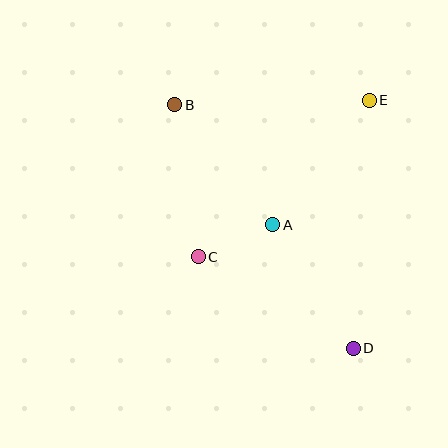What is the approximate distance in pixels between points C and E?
The distance between C and E is approximately 232 pixels.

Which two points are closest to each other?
Points A and C are closest to each other.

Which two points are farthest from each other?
Points B and D are farthest from each other.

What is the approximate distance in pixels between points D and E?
The distance between D and E is approximately 248 pixels.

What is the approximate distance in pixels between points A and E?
The distance between A and E is approximately 157 pixels.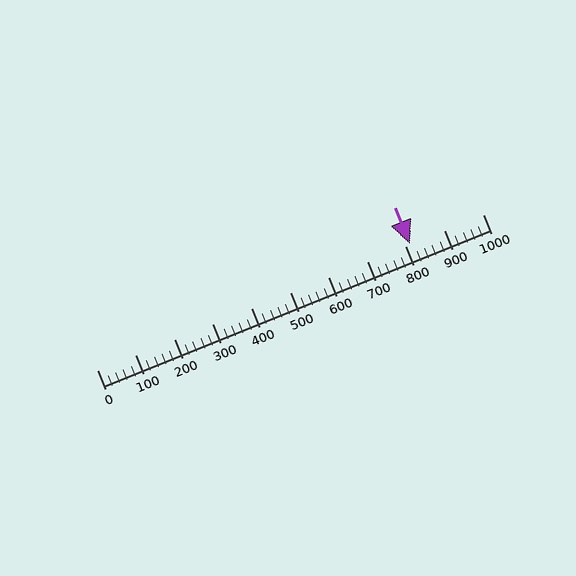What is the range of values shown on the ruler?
The ruler shows values from 0 to 1000.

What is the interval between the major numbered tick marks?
The major tick marks are spaced 100 units apart.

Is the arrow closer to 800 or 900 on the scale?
The arrow is closer to 800.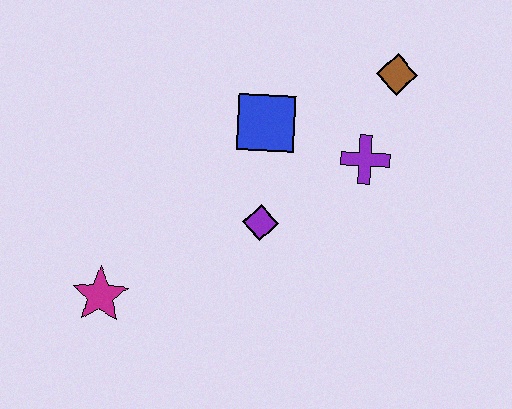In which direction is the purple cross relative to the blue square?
The purple cross is to the right of the blue square.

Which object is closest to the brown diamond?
The purple cross is closest to the brown diamond.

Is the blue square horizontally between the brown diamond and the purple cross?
No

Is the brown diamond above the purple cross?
Yes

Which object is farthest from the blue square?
The magenta star is farthest from the blue square.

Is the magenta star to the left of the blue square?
Yes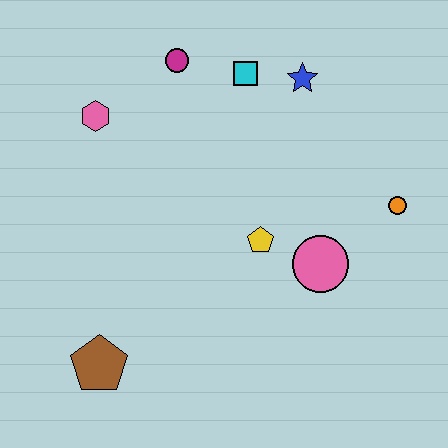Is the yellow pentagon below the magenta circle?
Yes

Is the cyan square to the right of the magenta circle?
Yes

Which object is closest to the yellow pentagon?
The pink circle is closest to the yellow pentagon.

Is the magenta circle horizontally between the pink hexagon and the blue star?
Yes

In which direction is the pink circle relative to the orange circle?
The pink circle is to the left of the orange circle.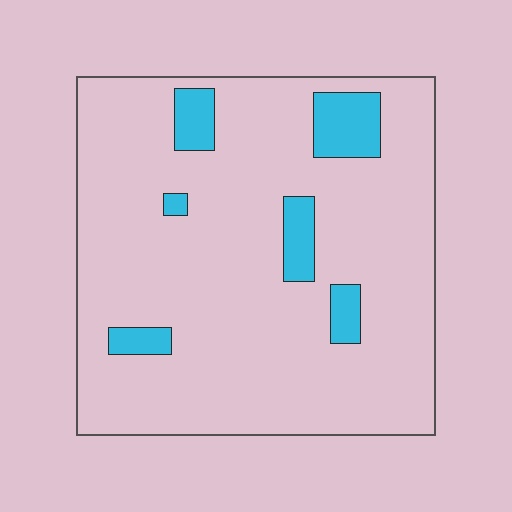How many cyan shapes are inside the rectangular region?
6.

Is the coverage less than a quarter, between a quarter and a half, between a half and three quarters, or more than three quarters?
Less than a quarter.